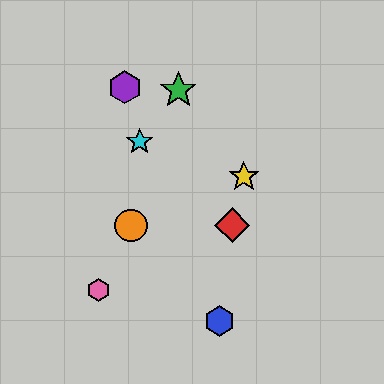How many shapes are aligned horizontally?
2 shapes (the red diamond, the orange circle) are aligned horizontally.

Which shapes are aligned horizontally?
The red diamond, the orange circle are aligned horizontally.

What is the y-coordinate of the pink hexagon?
The pink hexagon is at y≈290.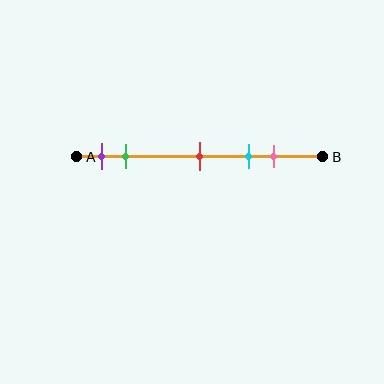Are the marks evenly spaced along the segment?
No, the marks are not evenly spaced.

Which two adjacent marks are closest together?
The purple and green marks are the closest adjacent pair.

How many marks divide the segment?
There are 5 marks dividing the segment.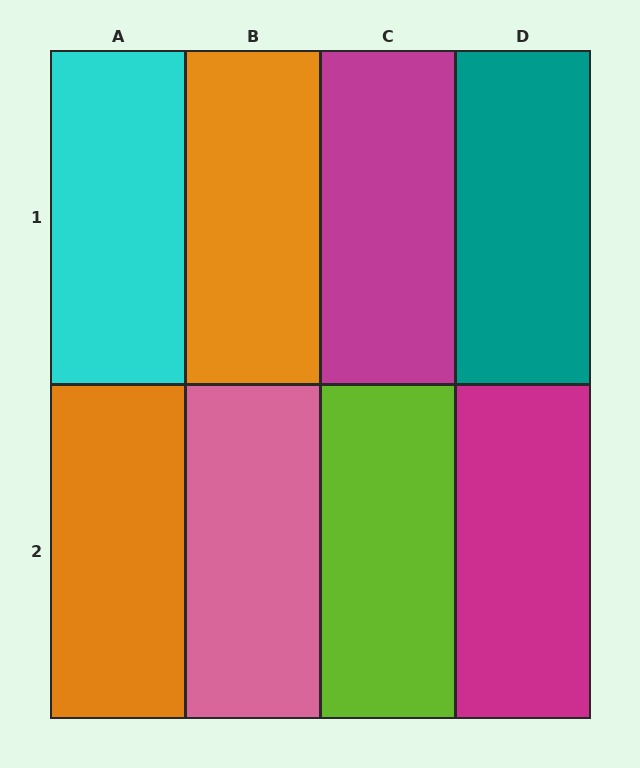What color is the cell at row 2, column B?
Pink.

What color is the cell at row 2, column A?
Orange.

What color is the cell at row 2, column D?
Magenta.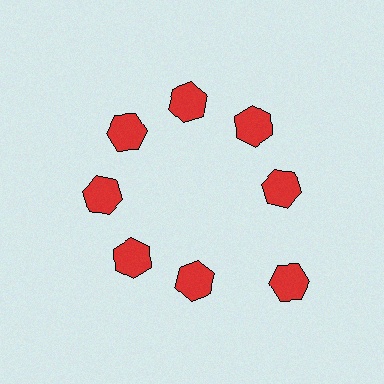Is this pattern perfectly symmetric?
No. The 8 red hexagons are arranged in a ring, but one element near the 4 o'clock position is pushed outward from the center, breaking the 8-fold rotational symmetry.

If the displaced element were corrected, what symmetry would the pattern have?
It would have 8-fold rotational symmetry — the pattern would map onto itself every 45 degrees.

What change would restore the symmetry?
The symmetry would be restored by moving it inward, back onto the ring so that all 8 hexagons sit at equal angles and equal distance from the center.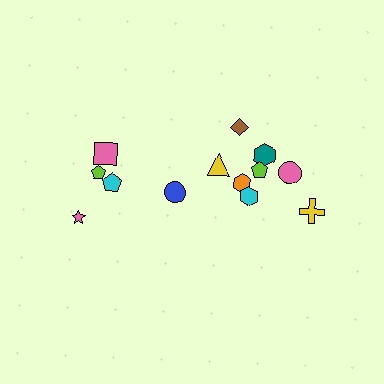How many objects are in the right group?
There are 8 objects.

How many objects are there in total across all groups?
There are 13 objects.